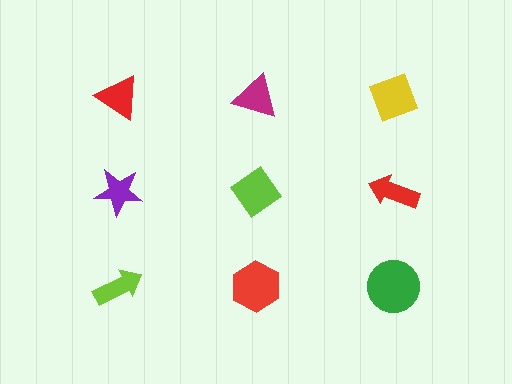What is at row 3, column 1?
A lime arrow.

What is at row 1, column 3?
A yellow diamond.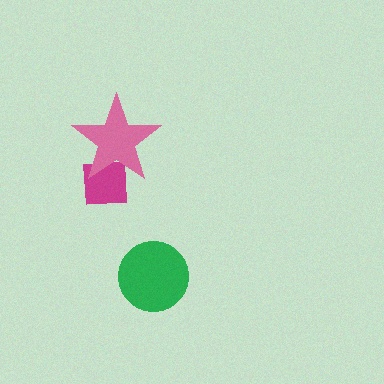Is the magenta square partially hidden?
Yes, it is partially covered by another shape.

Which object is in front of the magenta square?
The pink star is in front of the magenta square.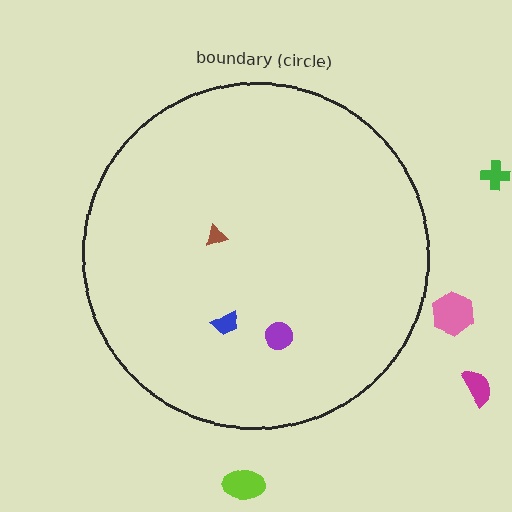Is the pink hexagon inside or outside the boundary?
Outside.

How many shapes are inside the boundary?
3 inside, 4 outside.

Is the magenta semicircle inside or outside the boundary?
Outside.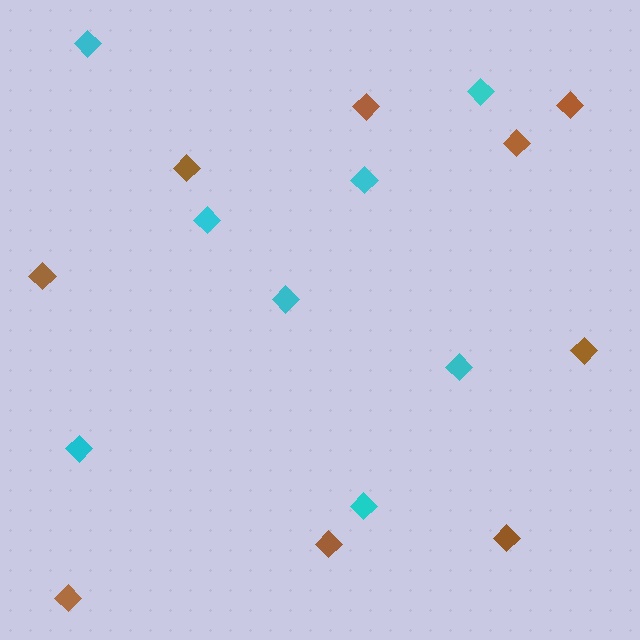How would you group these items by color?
There are 2 groups: one group of brown diamonds (9) and one group of cyan diamonds (8).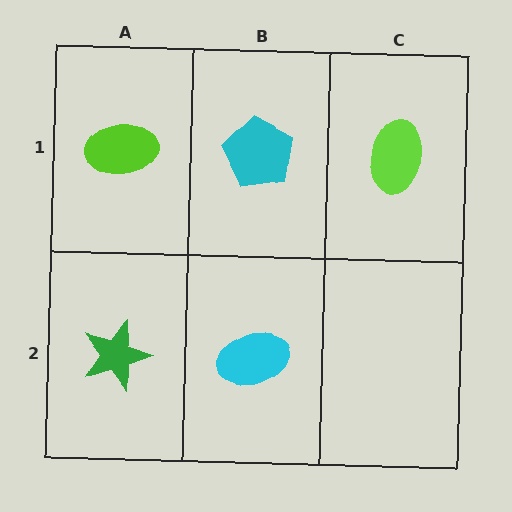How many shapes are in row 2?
2 shapes.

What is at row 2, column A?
A green star.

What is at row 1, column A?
A lime ellipse.